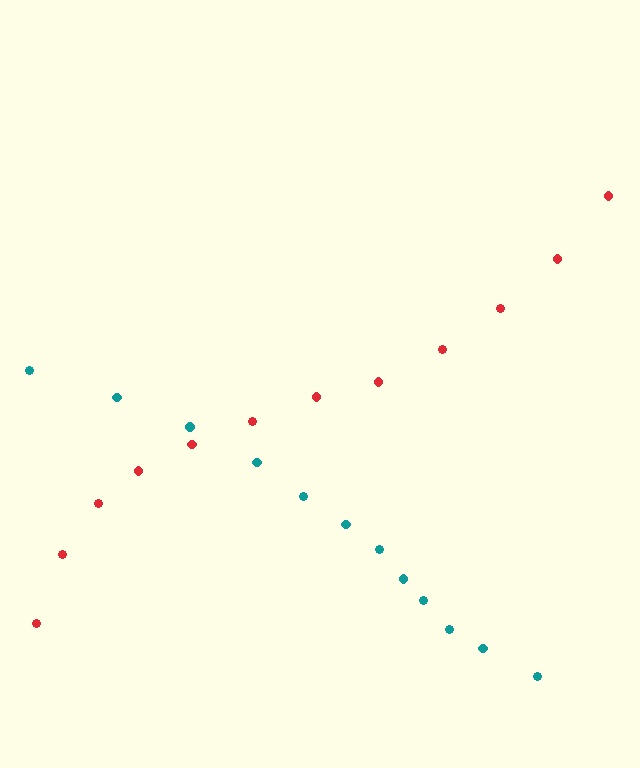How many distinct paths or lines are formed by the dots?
There are 2 distinct paths.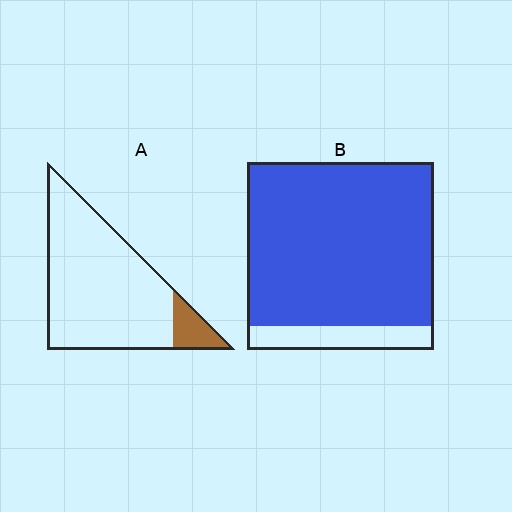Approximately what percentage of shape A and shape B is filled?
A is approximately 10% and B is approximately 85%.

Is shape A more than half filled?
No.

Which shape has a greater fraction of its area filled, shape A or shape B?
Shape B.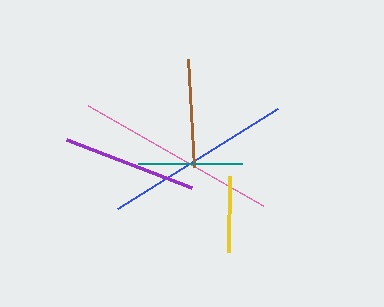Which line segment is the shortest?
The yellow line is the shortest at approximately 76 pixels.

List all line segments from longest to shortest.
From longest to shortest: pink, blue, purple, brown, teal, yellow.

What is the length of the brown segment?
The brown segment is approximately 109 pixels long.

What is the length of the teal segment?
The teal segment is approximately 104 pixels long.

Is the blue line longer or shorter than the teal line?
The blue line is longer than the teal line.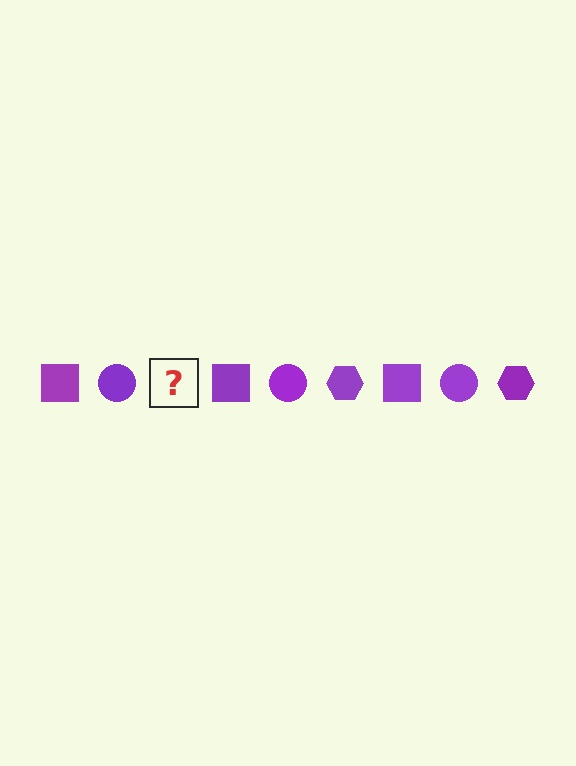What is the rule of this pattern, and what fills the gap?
The rule is that the pattern cycles through square, circle, hexagon shapes in purple. The gap should be filled with a purple hexagon.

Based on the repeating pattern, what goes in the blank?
The blank should be a purple hexagon.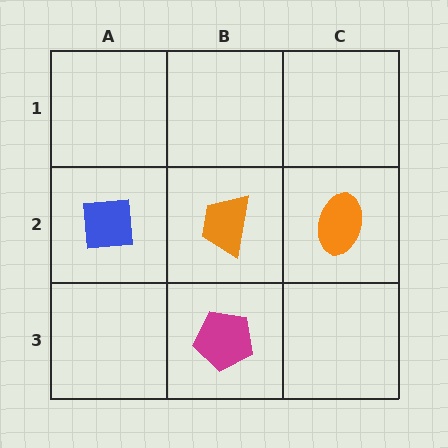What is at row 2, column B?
An orange trapezoid.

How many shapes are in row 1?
0 shapes.